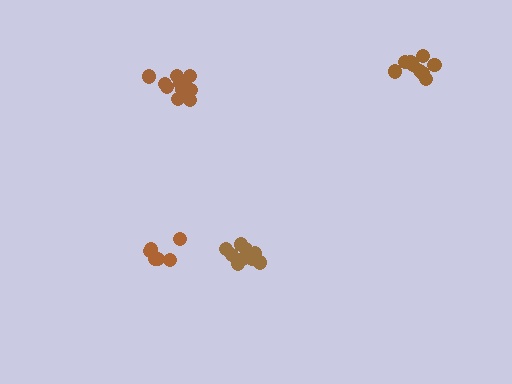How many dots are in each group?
Group 1: 12 dots, Group 2: 9 dots, Group 3: 9 dots, Group 4: 6 dots (36 total).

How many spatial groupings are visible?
There are 4 spatial groupings.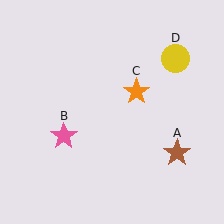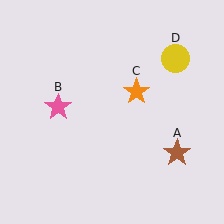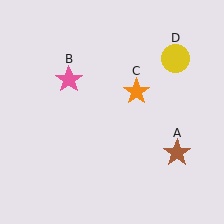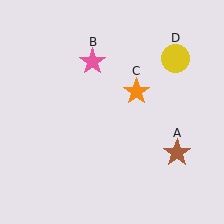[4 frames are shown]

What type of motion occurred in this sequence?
The pink star (object B) rotated clockwise around the center of the scene.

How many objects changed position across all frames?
1 object changed position: pink star (object B).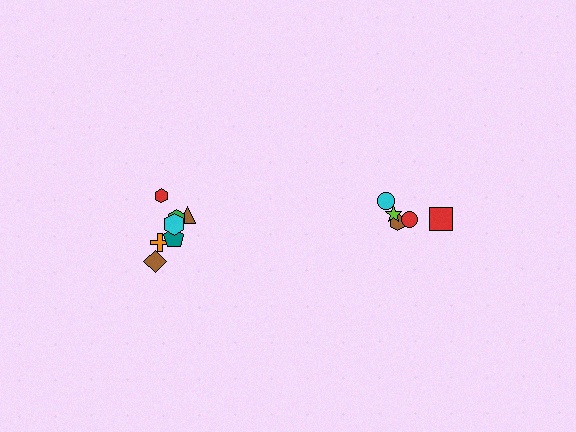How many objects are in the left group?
There are 7 objects.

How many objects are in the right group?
There are 5 objects.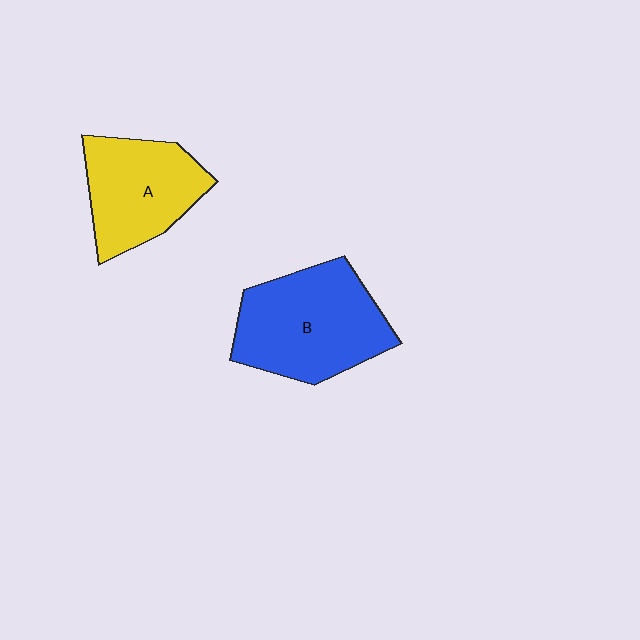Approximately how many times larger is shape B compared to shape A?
Approximately 1.3 times.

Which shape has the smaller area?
Shape A (yellow).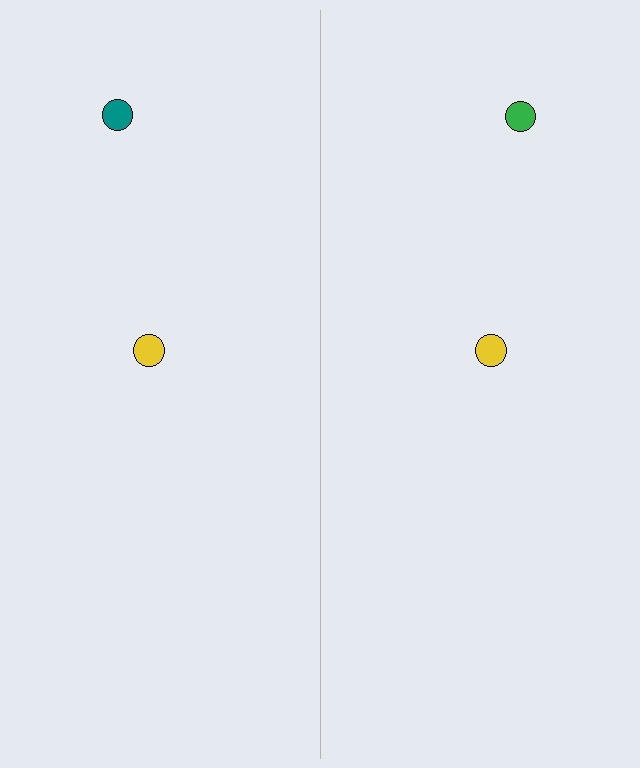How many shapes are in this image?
There are 4 shapes in this image.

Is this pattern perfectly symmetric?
No, the pattern is not perfectly symmetric. The green circle on the right side breaks the symmetry — its mirror counterpart is teal.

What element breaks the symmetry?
The green circle on the right side breaks the symmetry — its mirror counterpart is teal.